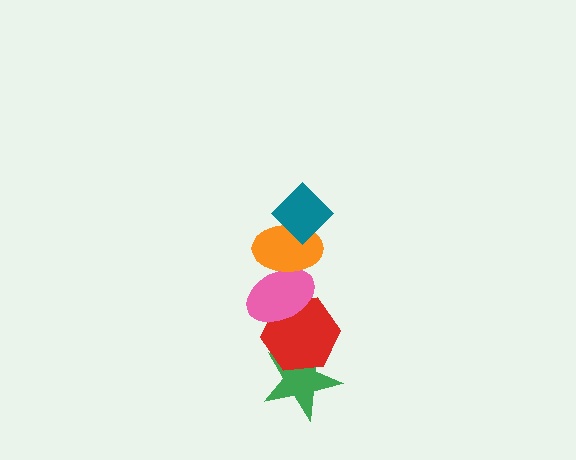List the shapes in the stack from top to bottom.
From top to bottom: the teal diamond, the orange ellipse, the pink ellipse, the red hexagon, the green star.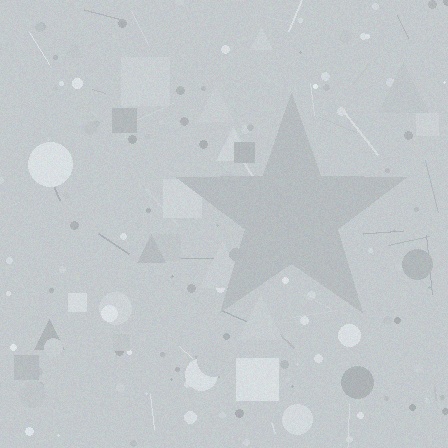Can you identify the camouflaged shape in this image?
The camouflaged shape is a star.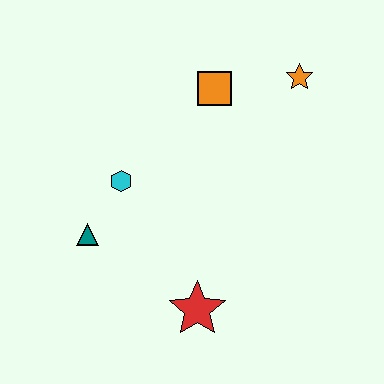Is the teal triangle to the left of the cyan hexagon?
Yes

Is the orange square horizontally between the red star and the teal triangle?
No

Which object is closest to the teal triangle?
The cyan hexagon is closest to the teal triangle.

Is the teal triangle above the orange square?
No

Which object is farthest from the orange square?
The red star is farthest from the orange square.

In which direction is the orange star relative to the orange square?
The orange star is to the right of the orange square.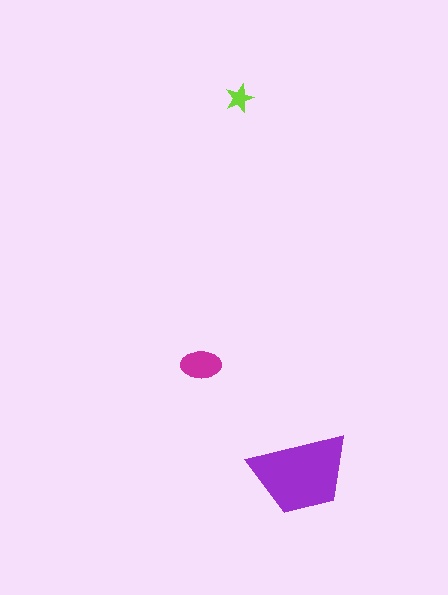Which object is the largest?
The purple trapezoid.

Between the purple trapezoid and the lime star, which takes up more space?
The purple trapezoid.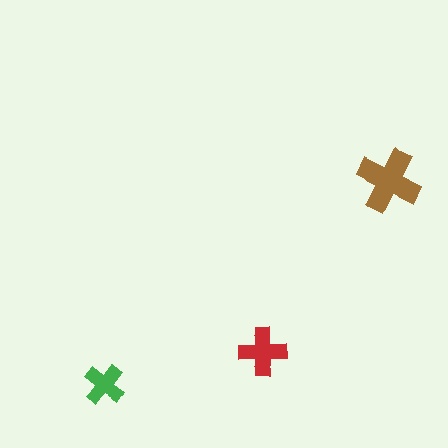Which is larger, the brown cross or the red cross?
The brown one.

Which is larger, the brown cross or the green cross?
The brown one.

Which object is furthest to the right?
The brown cross is rightmost.